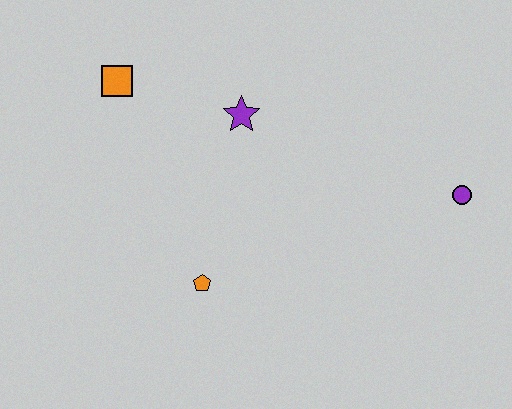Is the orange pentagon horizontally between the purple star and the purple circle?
No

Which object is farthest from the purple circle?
The orange square is farthest from the purple circle.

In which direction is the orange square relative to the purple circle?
The orange square is to the left of the purple circle.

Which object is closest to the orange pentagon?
The purple star is closest to the orange pentagon.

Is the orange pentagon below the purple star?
Yes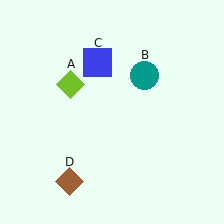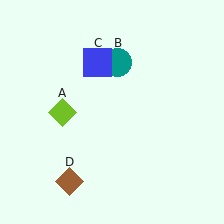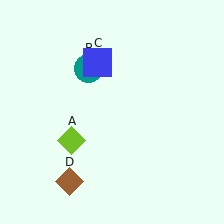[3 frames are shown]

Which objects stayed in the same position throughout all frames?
Blue square (object C) and brown diamond (object D) remained stationary.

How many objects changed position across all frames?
2 objects changed position: lime diamond (object A), teal circle (object B).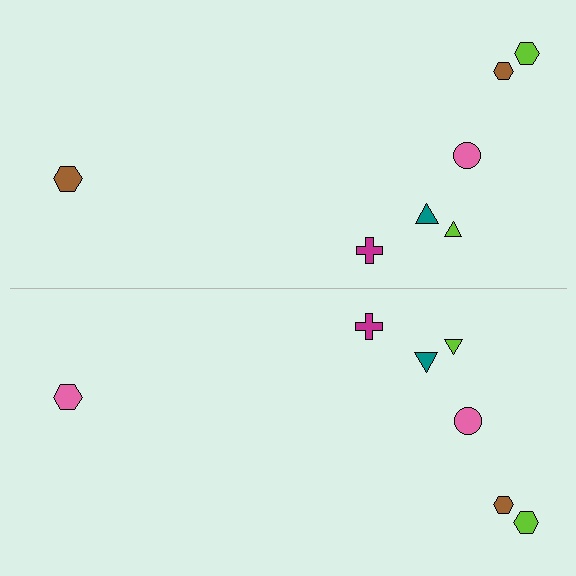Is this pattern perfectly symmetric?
No, the pattern is not perfectly symmetric. The pink hexagon on the bottom side breaks the symmetry — its mirror counterpart is brown.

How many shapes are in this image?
There are 14 shapes in this image.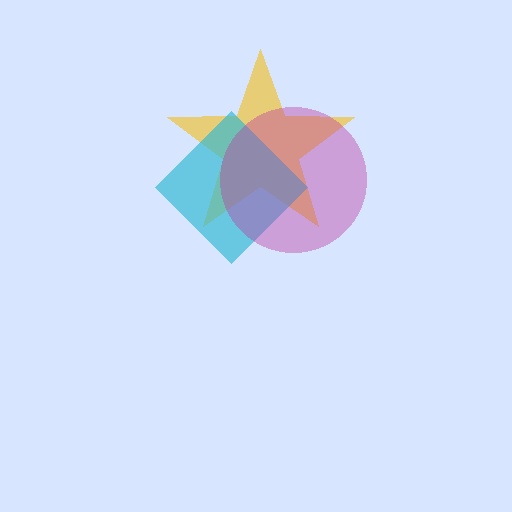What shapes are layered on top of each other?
The layered shapes are: a yellow star, a cyan diamond, a magenta circle.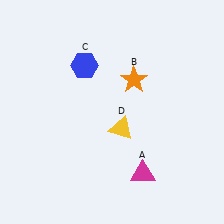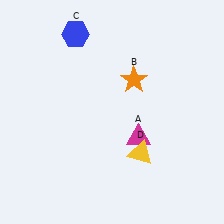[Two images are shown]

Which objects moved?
The objects that moved are: the magenta triangle (A), the blue hexagon (C), the yellow triangle (D).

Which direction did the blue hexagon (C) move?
The blue hexagon (C) moved up.